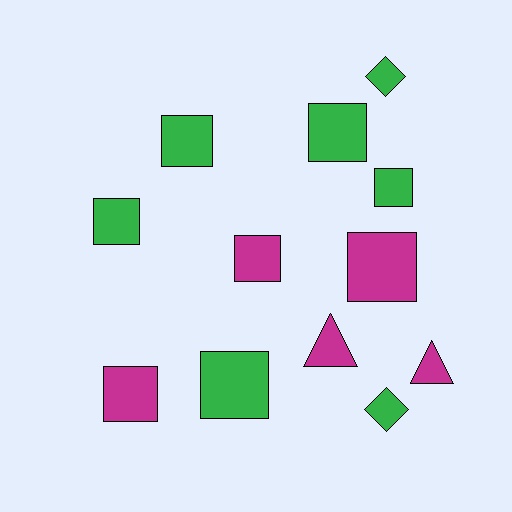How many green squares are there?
There are 5 green squares.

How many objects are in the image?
There are 12 objects.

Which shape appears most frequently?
Square, with 8 objects.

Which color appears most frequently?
Green, with 7 objects.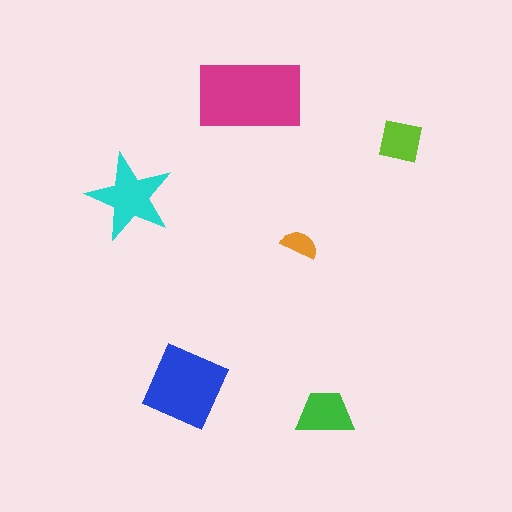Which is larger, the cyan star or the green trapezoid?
The cyan star.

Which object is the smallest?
The orange semicircle.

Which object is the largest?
The magenta rectangle.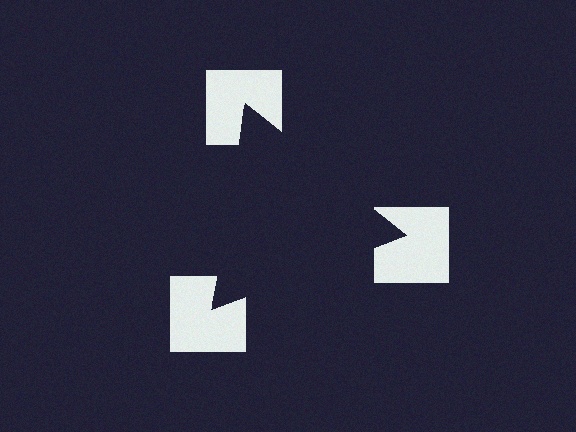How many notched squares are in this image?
There are 3 — one at each vertex of the illusory triangle.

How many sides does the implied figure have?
3 sides.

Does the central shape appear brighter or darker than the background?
It typically appears slightly darker than the background, even though no actual brightness change is drawn.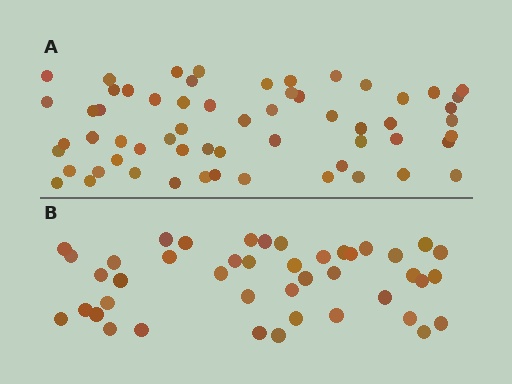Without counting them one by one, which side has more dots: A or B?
Region A (the top region) has more dots.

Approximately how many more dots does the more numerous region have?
Region A has approximately 15 more dots than region B.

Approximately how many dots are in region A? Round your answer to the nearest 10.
About 60 dots.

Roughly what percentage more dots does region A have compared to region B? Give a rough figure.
About 40% more.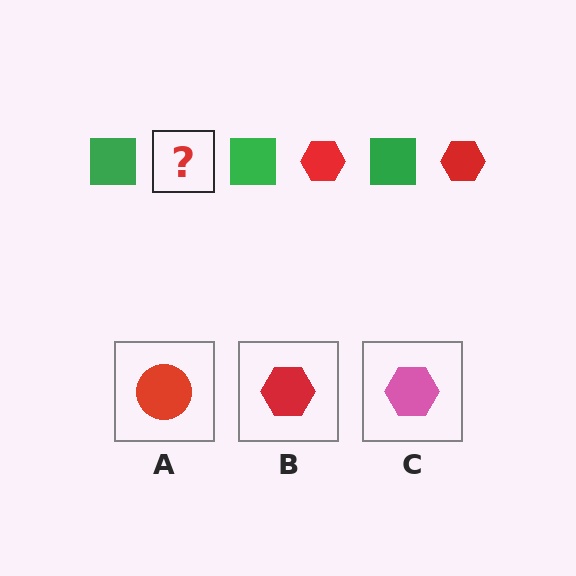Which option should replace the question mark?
Option B.